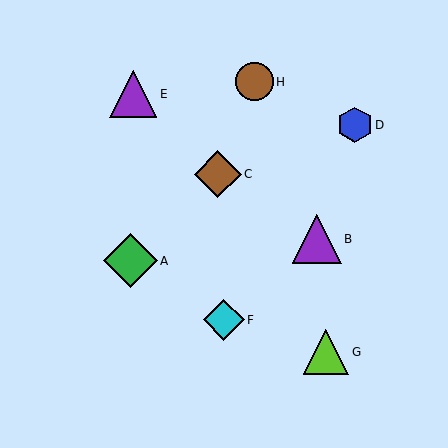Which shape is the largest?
The green diamond (labeled A) is the largest.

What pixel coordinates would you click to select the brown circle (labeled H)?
Click at (254, 82) to select the brown circle H.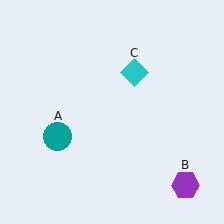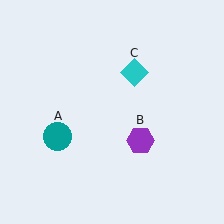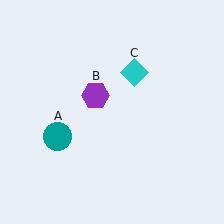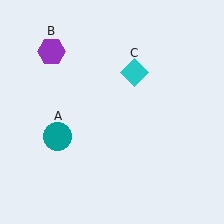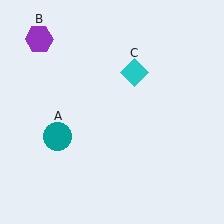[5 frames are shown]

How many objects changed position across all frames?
1 object changed position: purple hexagon (object B).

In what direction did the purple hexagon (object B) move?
The purple hexagon (object B) moved up and to the left.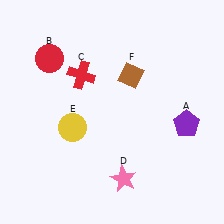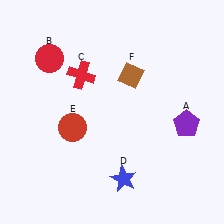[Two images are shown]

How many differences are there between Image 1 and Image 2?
There are 2 differences between the two images.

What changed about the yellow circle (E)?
In Image 1, E is yellow. In Image 2, it changed to red.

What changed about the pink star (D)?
In Image 1, D is pink. In Image 2, it changed to blue.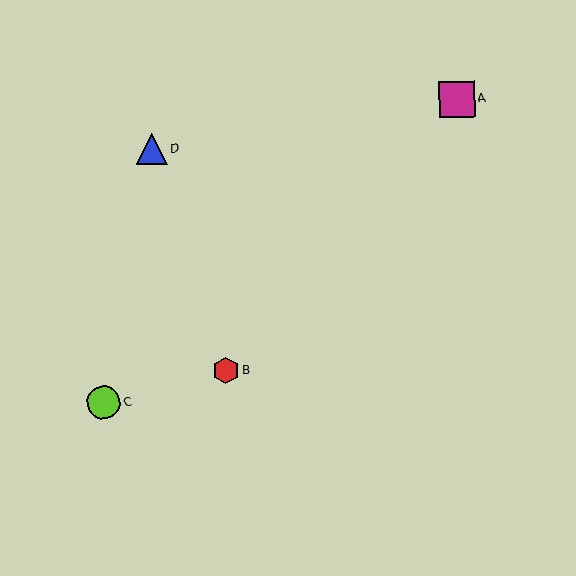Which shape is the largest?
The magenta square (labeled A) is the largest.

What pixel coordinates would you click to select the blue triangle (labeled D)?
Click at (152, 149) to select the blue triangle D.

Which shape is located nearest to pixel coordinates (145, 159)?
The blue triangle (labeled D) at (152, 149) is nearest to that location.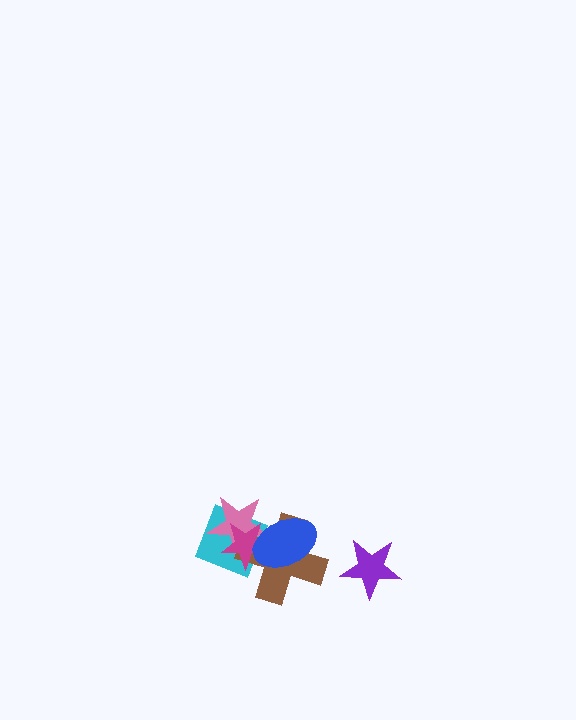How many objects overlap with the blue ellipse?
4 objects overlap with the blue ellipse.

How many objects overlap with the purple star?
0 objects overlap with the purple star.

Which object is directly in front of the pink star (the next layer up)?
The brown cross is directly in front of the pink star.